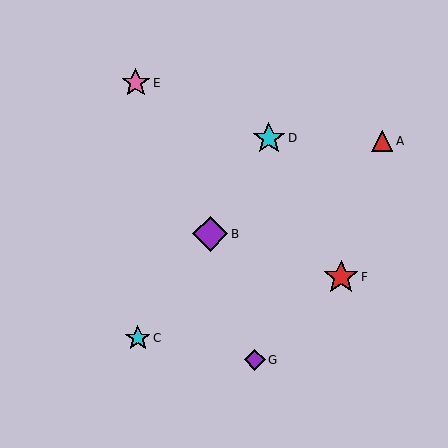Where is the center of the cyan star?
The center of the cyan star is at (138, 338).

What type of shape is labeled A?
Shape A is a red triangle.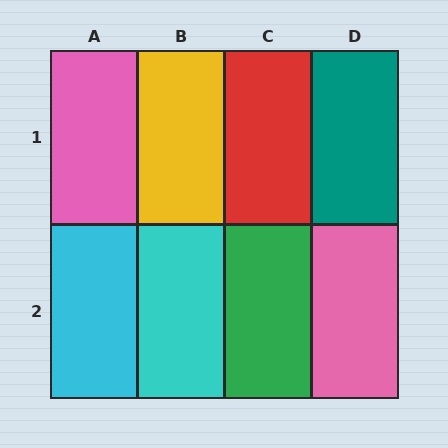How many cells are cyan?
2 cells are cyan.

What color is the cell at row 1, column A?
Pink.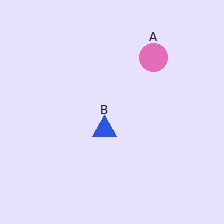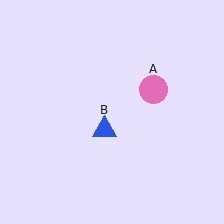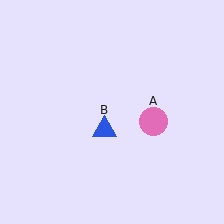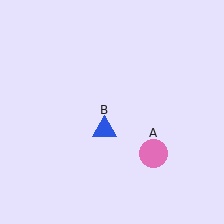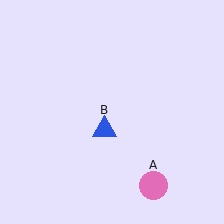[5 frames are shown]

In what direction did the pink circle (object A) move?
The pink circle (object A) moved down.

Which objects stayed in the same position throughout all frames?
Blue triangle (object B) remained stationary.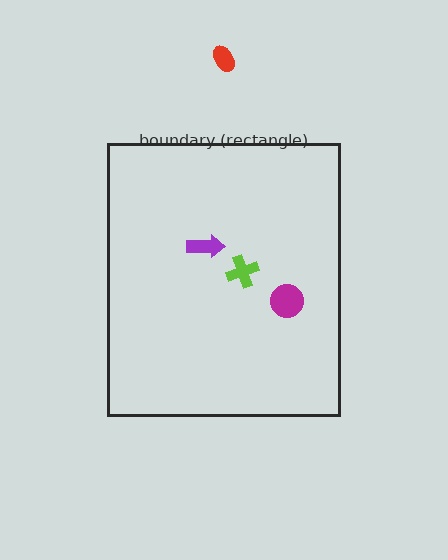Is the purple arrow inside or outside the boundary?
Inside.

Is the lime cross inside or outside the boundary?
Inside.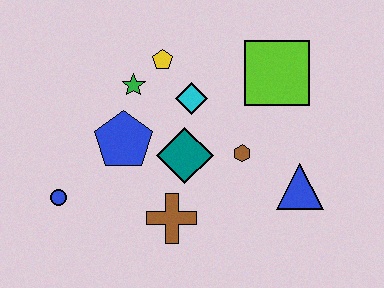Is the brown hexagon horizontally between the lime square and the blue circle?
Yes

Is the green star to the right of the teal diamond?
No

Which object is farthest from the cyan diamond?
The blue circle is farthest from the cyan diamond.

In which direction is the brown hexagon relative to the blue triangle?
The brown hexagon is to the left of the blue triangle.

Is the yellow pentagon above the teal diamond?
Yes